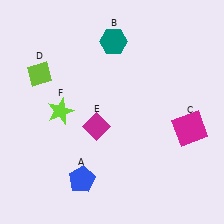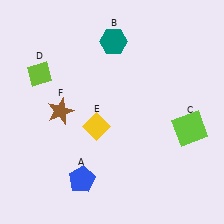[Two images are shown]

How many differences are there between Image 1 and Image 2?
There are 3 differences between the two images.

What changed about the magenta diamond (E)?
In Image 1, E is magenta. In Image 2, it changed to yellow.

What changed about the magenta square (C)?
In Image 1, C is magenta. In Image 2, it changed to lime.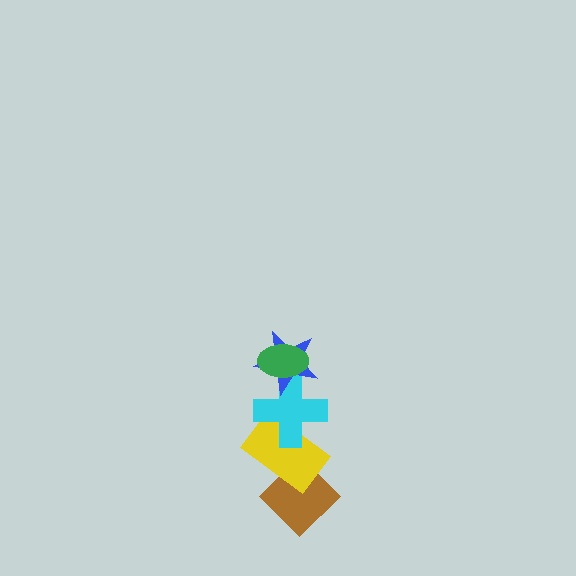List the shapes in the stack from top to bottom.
From top to bottom: the green ellipse, the blue star, the cyan cross, the yellow rectangle, the brown diamond.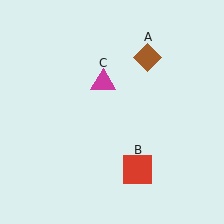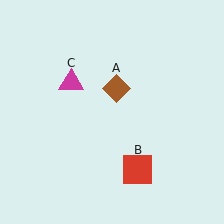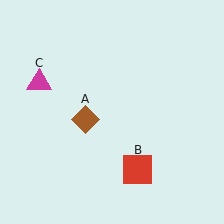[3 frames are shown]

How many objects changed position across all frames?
2 objects changed position: brown diamond (object A), magenta triangle (object C).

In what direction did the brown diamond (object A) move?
The brown diamond (object A) moved down and to the left.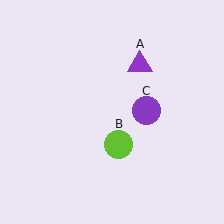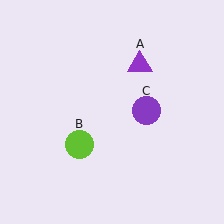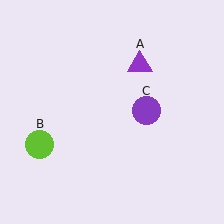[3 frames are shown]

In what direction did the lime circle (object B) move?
The lime circle (object B) moved left.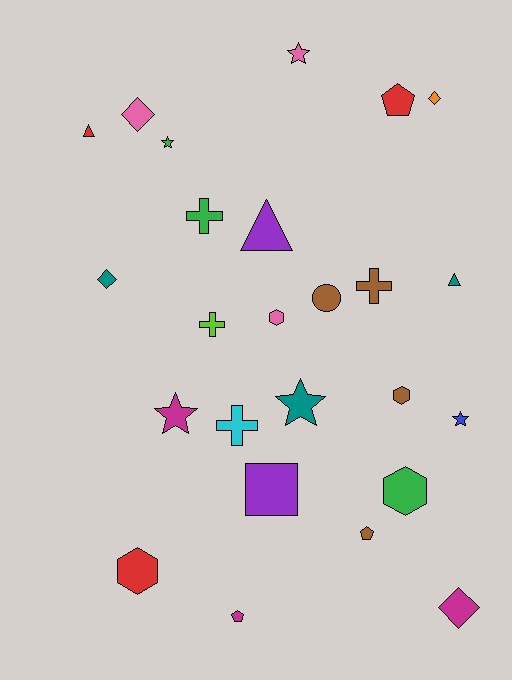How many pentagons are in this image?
There are 3 pentagons.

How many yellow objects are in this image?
There are no yellow objects.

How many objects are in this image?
There are 25 objects.